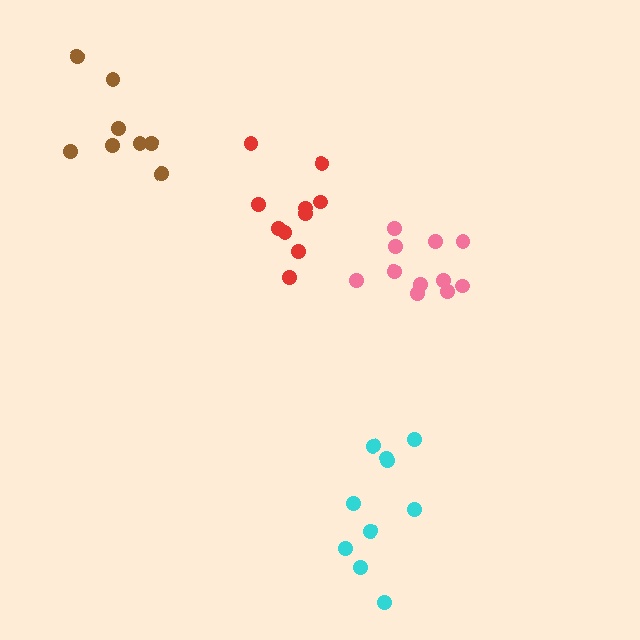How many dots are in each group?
Group 1: 11 dots, Group 2: 10 dots, Group 3: 8 dots, Group 4: 10 dots (39 total).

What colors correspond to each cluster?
The clusters are colored: pink, red, brown, cyan.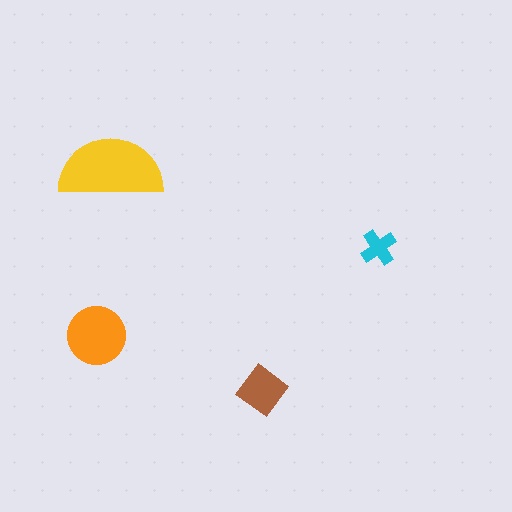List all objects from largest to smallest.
The yellow semicircle, the orange circle, the brown diamond, the cyan cross.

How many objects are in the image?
There are 4 objects in the image.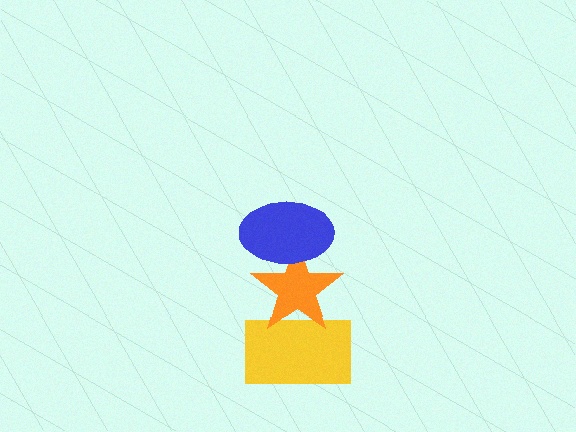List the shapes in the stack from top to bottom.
From top to bottom: the blue ellipse, the orange star, the yellow rectangle.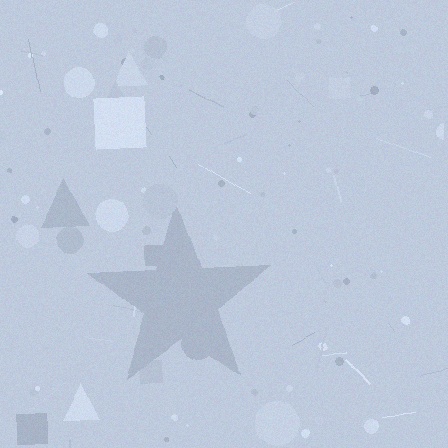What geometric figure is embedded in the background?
A star is embedded in the background.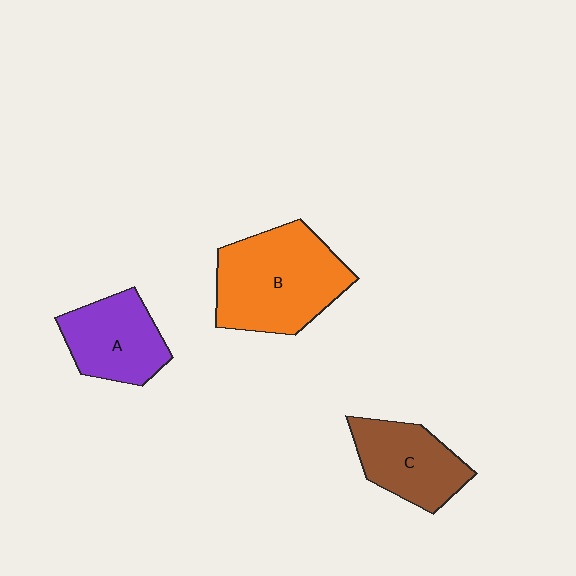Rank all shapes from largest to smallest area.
From largest to smallest: B (orange), A (purple), C (brown).